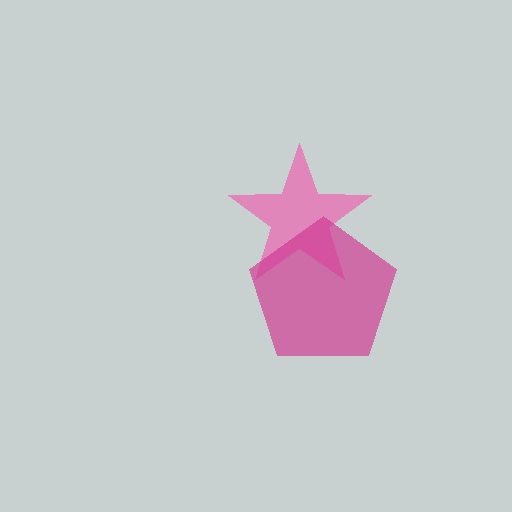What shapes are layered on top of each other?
The layered shapes are: a pink star, a magenta pentagon.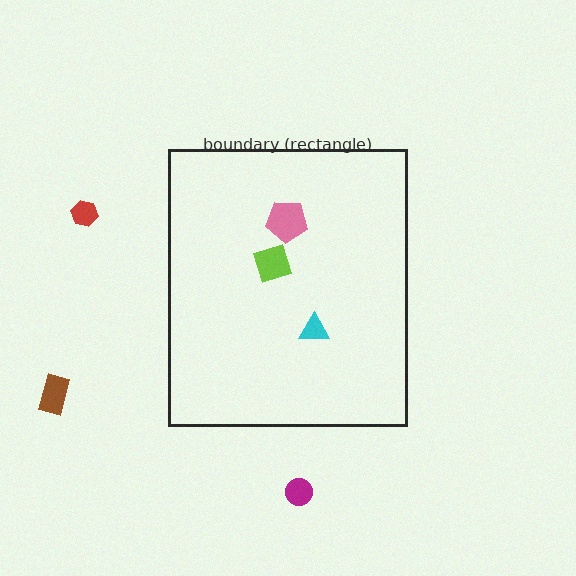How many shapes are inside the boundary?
3 inside, 3 outside.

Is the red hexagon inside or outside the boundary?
Outside.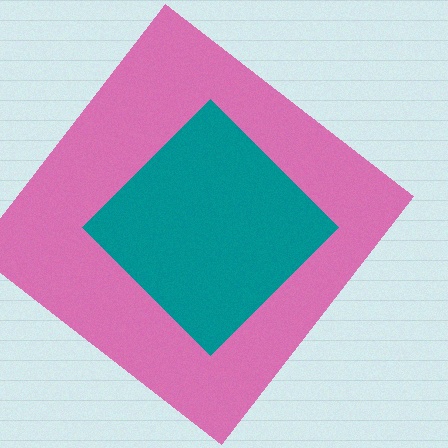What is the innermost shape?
The teal diamond.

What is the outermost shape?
The pink diamond.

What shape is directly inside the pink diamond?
The teal diamond.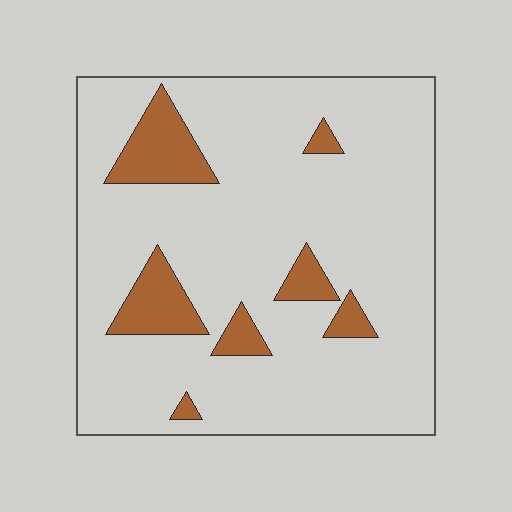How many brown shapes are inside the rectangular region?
7.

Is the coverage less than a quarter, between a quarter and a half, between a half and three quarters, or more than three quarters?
Less than a quarter.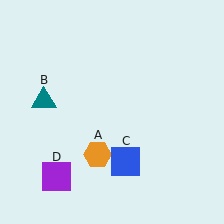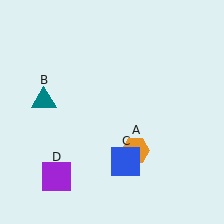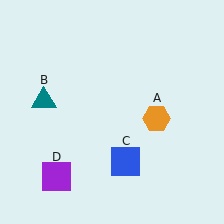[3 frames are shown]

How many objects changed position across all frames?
1 object changed position: orange hexagon (object A).